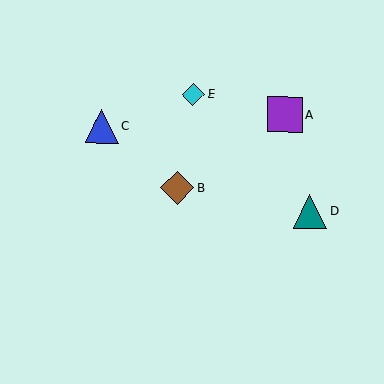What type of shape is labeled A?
Shape A is a purple square.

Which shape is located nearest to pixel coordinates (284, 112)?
The purple square (labeled A) at (285, 115) is nearest to that location.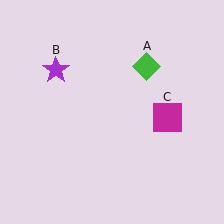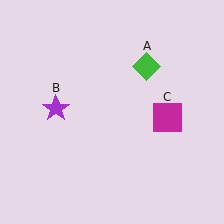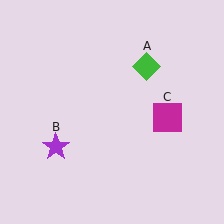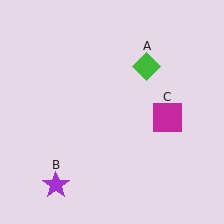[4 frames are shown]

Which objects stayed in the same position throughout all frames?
Green diamond (object A) and magenta square (object C) remained stationary.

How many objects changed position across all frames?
1 object changed position: purple star (object B).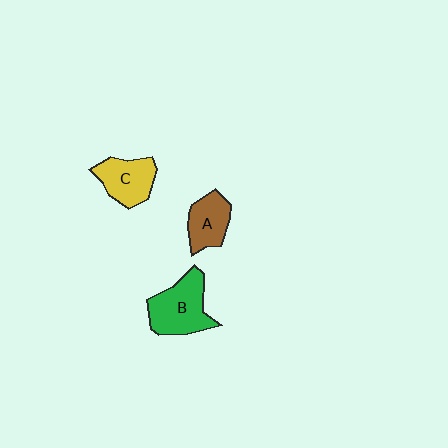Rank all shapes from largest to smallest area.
From largest to smallest: B (green), C (yellow), A (brown).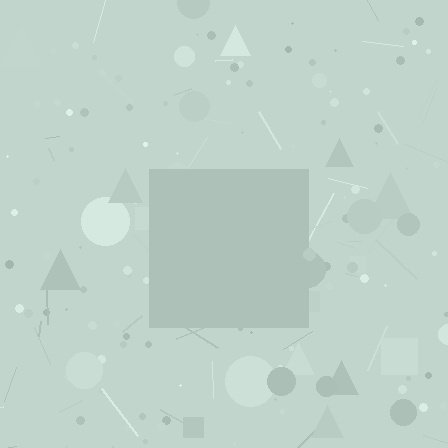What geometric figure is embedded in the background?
A square is embedded in the background.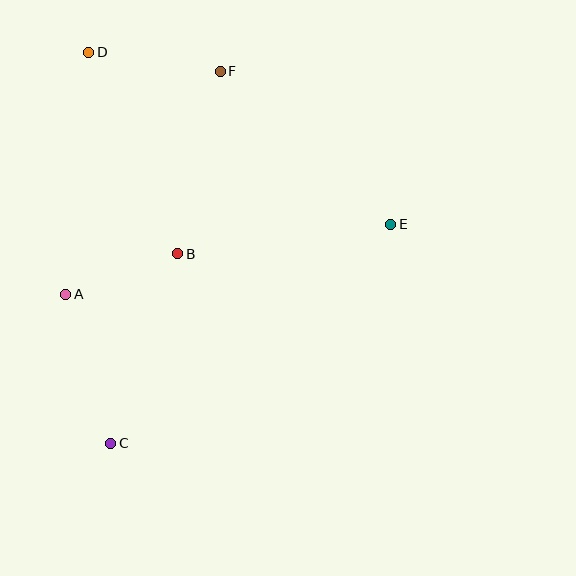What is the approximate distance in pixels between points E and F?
The distance between E and F is approximately 229 pixels.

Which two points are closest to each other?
Points A and B are closest to each other.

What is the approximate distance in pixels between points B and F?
The distance between B and F is approximately 188 pixels.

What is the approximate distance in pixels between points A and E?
The distance between A and E is approximately 333 pixels.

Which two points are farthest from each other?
Points C and D are farthest from each other.